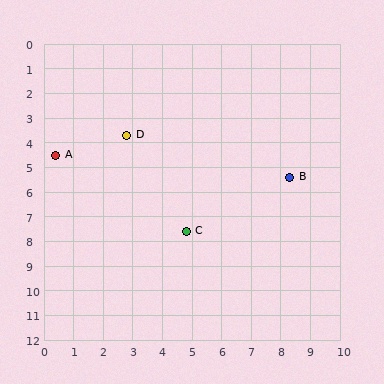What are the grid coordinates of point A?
Point A is at approximately (0.4, 4.5).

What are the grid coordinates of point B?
Point B is at approximately (8.3, 5.4).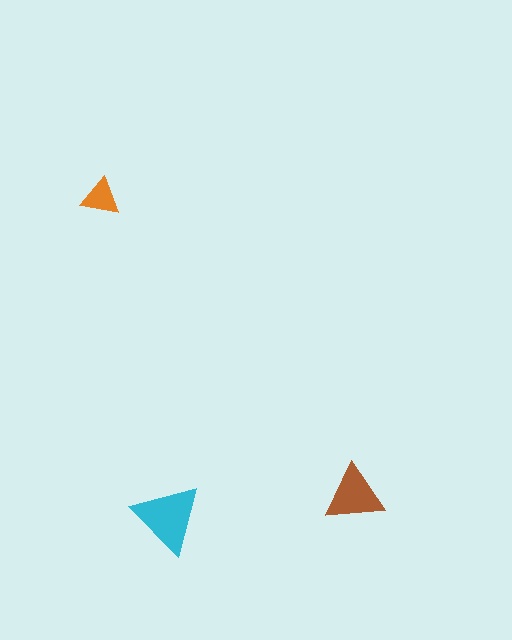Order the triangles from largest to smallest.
the cyan one, the brown one, the orange one.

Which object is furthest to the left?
The orange triangle is leftmost.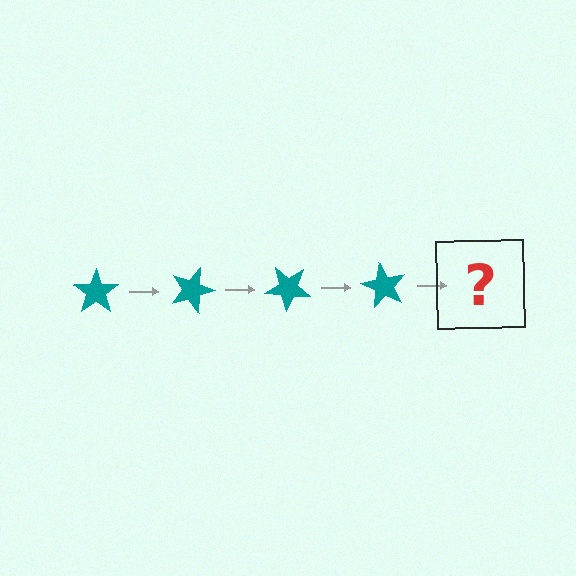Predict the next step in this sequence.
The next step is a teal star rotated 80 degrees.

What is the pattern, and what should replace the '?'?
The pattern is that the star rotates 20 degrees each step. The '?' should be a teal star rotated 80 degrees.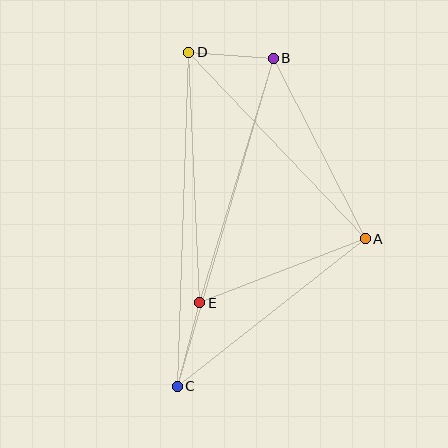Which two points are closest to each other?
Points B and D are closest to each other.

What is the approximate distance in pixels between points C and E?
The distance between C and E is approximately 86 pixels.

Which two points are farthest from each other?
Points B and C are farthest from each other.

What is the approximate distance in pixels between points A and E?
The distance between A and E is approximately 178 pixels.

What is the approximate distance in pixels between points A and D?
The distance between A and D is approximately 257 pixels.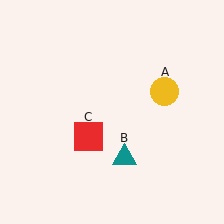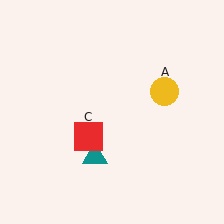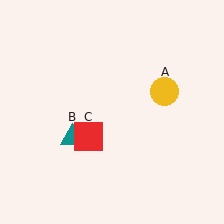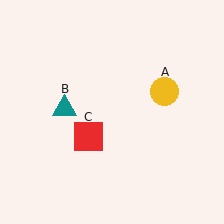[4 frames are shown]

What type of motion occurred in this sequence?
The teal triangle (object B) rotated clockwise around the center of the scene.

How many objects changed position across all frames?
1 object changed position: teal triangle (object B).